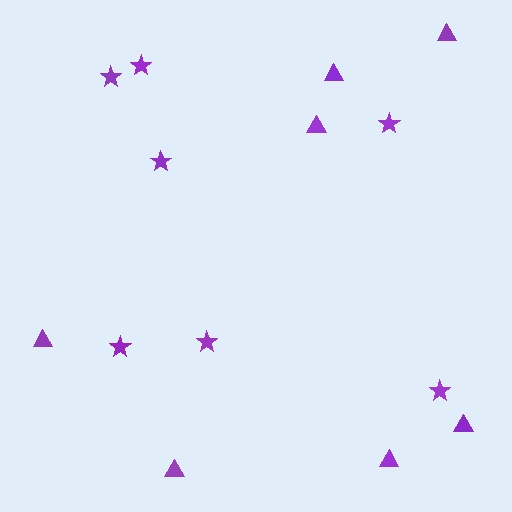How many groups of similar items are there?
There are 2 groups: one group of stars (7) and one group of triangles (7).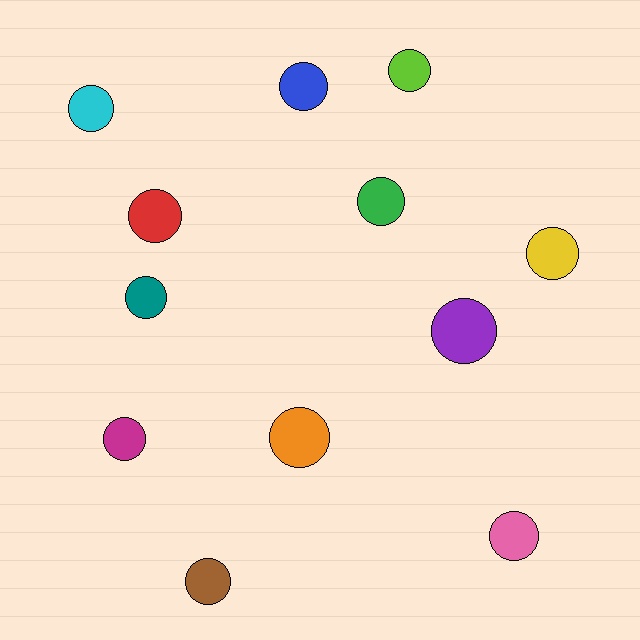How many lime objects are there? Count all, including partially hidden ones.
There is 1 lime object.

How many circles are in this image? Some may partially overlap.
There are 12 circles.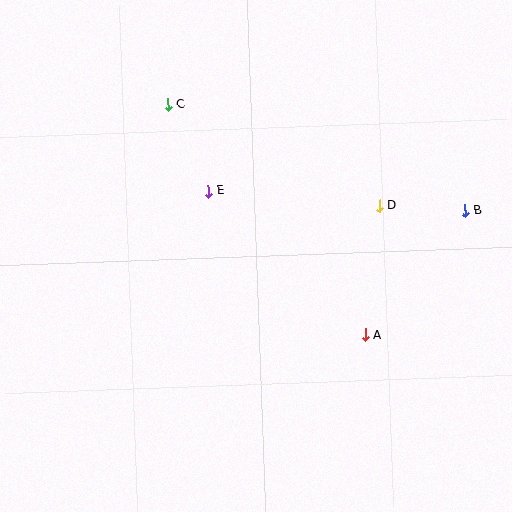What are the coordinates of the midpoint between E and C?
The midpoint between E and C is at (188, 148).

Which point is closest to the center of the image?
Point E at (208, 191) is closest to the center.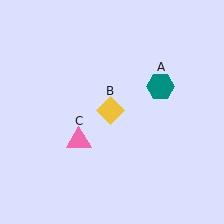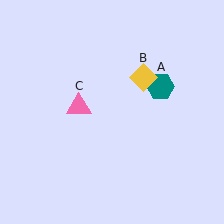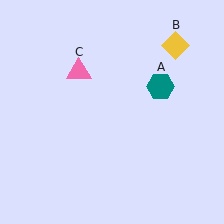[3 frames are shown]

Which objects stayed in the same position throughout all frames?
Teal hexagon (object A) remained stationary.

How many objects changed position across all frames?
2 objects changed position: yellow diamond (object B), pink triangle (object C).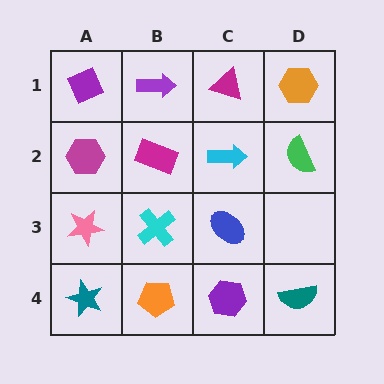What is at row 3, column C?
A blue ellipse.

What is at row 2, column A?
A magenta hexagon.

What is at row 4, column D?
A teal semicircle.